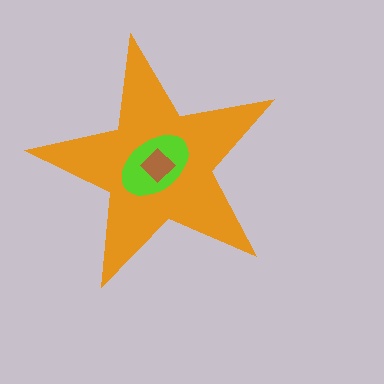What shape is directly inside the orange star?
The lime ellipse.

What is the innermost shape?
The brown diamond.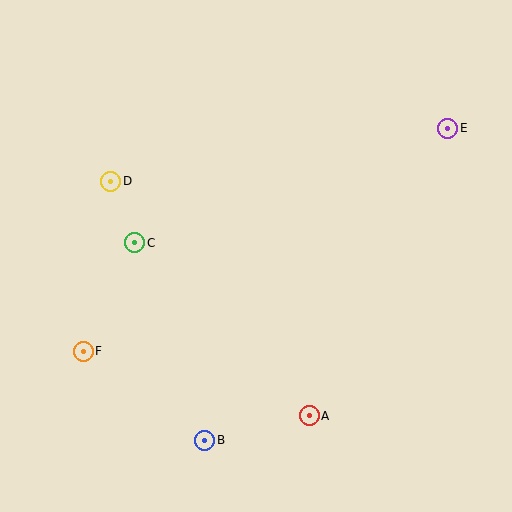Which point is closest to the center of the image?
Point C at (135, 243) is closest to the center.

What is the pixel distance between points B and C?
The distance between B and C is 209 pixels.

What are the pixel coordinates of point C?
Point C is at (135, 243).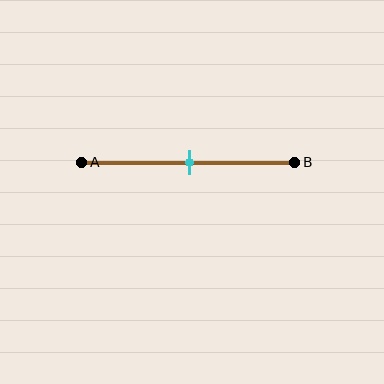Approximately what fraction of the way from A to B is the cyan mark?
The cyan mark is approximately 50% of the way from A to B.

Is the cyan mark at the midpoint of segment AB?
Yes, the mark is approximately at the midpoint.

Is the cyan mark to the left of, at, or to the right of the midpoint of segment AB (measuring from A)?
The cyan mark is approximately at the midpoint of segment AB.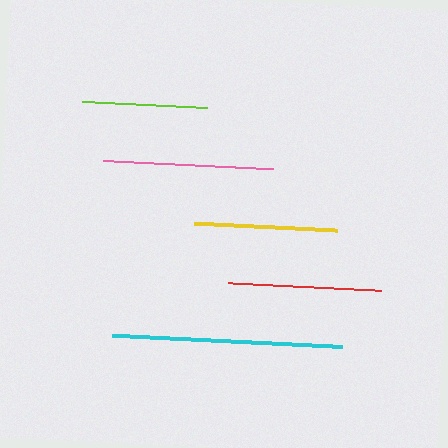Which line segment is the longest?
The cyan line is the longest at approximately 230 pixels.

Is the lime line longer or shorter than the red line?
The red line is longer than the lime line.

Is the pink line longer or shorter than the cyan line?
The cyan line is longer than the pink line.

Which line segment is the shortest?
The lime line is the shortest at approximately 126 pixels.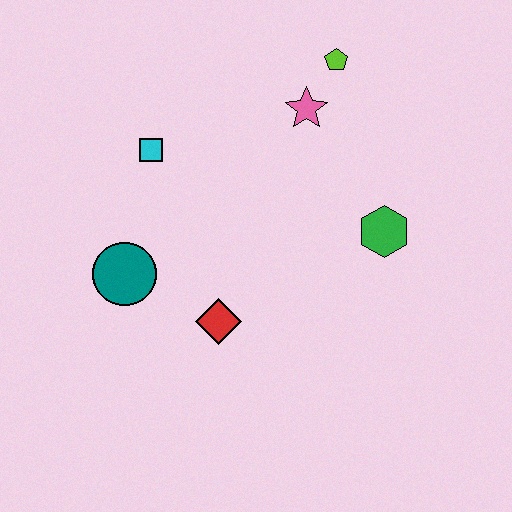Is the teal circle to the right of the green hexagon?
No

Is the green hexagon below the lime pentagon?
Yes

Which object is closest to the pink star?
The lime pentagon is closest to the pink star.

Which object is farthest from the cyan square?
The green hexagon is farthest from the cyan square.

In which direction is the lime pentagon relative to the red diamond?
The lime pentagon is above the red diamond.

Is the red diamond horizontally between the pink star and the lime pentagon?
No